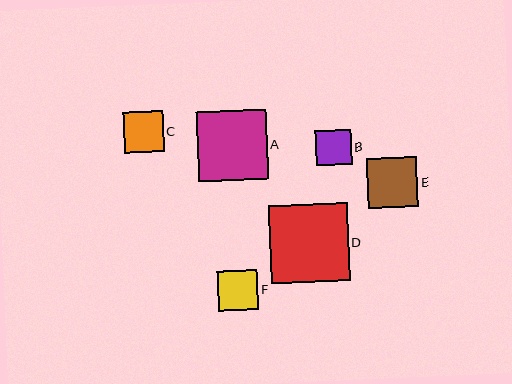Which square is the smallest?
Square B is the smallest with a size of approximately 35 pixels.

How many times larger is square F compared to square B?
Square F is approximately 1.1 times the size of square B.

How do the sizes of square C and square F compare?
Square C and square F are approximately the same size.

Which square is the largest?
Square D is the largest with a size of approximately 78 pixels.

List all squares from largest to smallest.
From largest to smallest: D, A, E, C, F, B.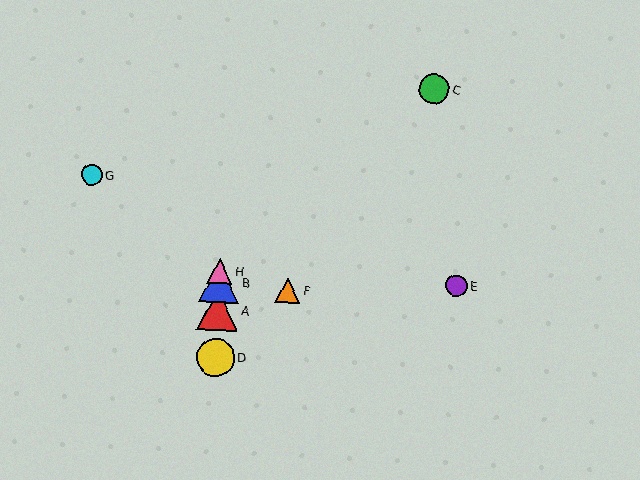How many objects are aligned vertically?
4 objects (A, B, D, H) are aligned vertically.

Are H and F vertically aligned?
No, H is at x≈220 and F is at x≈288.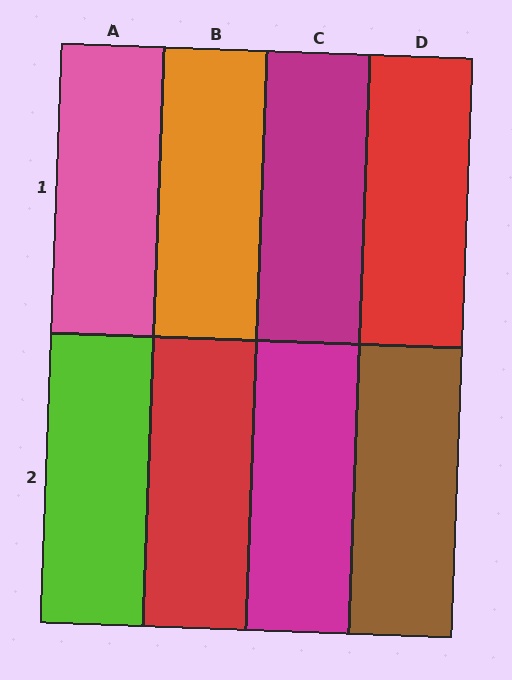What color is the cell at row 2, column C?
Magenta.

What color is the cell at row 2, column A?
Lime.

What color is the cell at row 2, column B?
Red.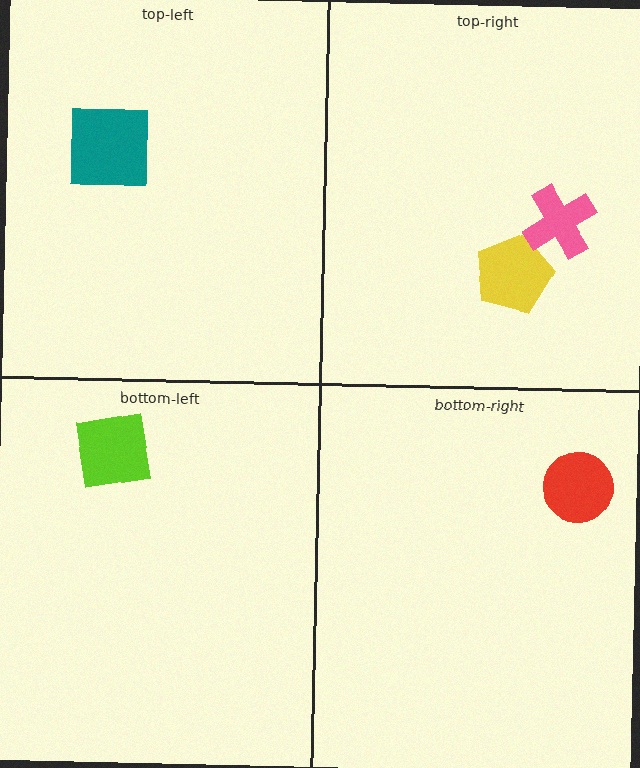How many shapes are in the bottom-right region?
1.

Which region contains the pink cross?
The top-right region.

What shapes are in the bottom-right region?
The red circle.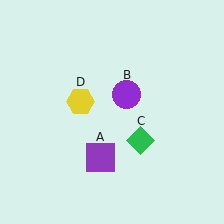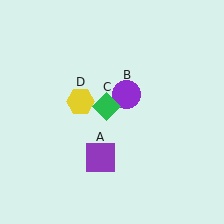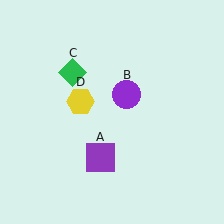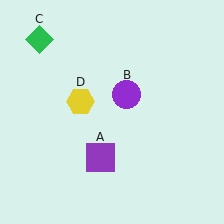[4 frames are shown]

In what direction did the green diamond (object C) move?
The green diamond (object C) moved up and to the left.